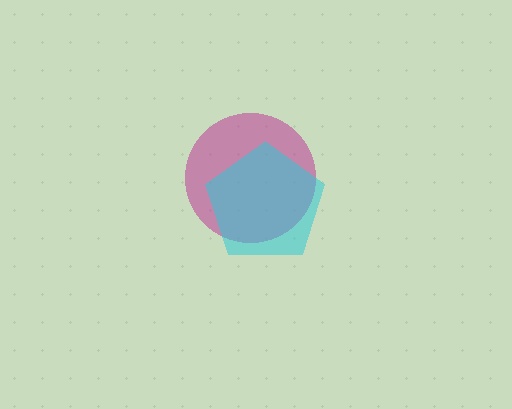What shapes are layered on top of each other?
The layered shapes are: a magenta circle, a cyan pentagon.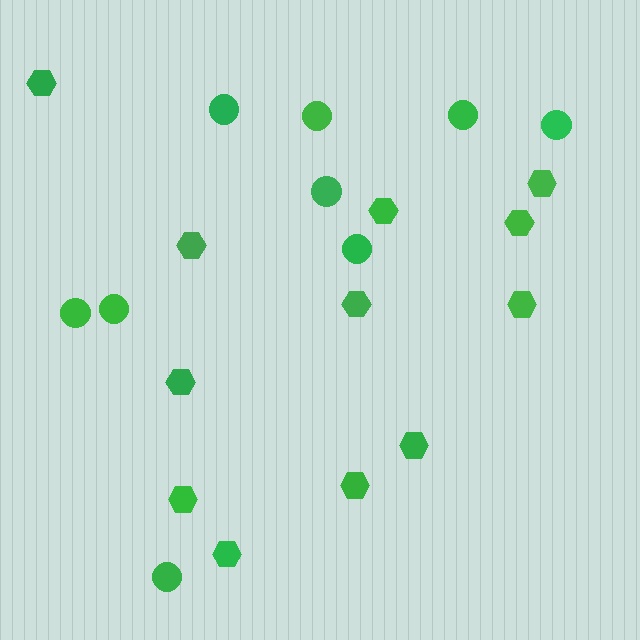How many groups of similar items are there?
There are 2 groups: one group of circles (9) and one group of hexagons (12).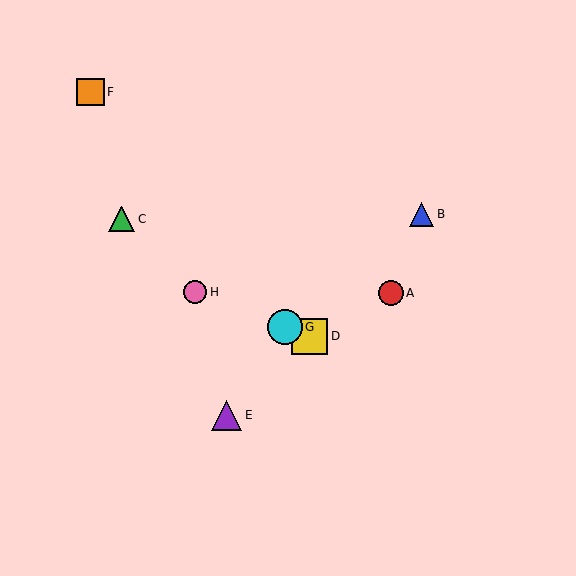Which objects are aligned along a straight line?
Objects D, G, H are aligned along a straight line.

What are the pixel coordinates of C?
Object C is at (122, 219).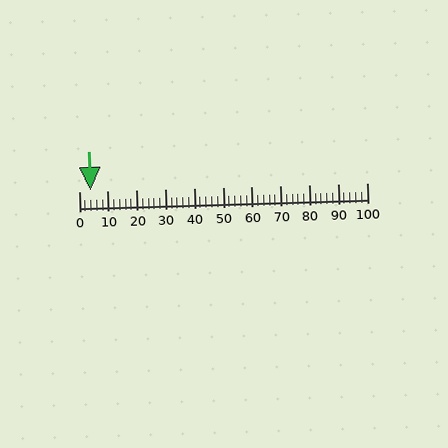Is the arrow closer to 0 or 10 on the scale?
The arrow is closer to 0.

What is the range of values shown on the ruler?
The ruler shows values from 0 to 100.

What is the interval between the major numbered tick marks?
The major tick marks are spaced 10 units apart.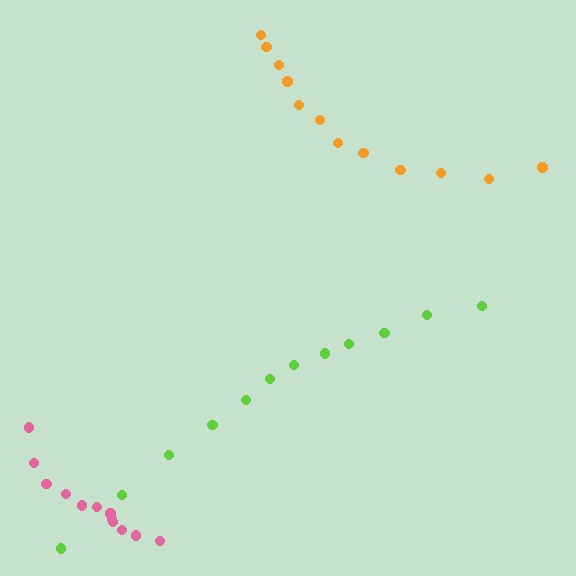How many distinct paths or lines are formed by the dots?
There are 3 distinct paths.